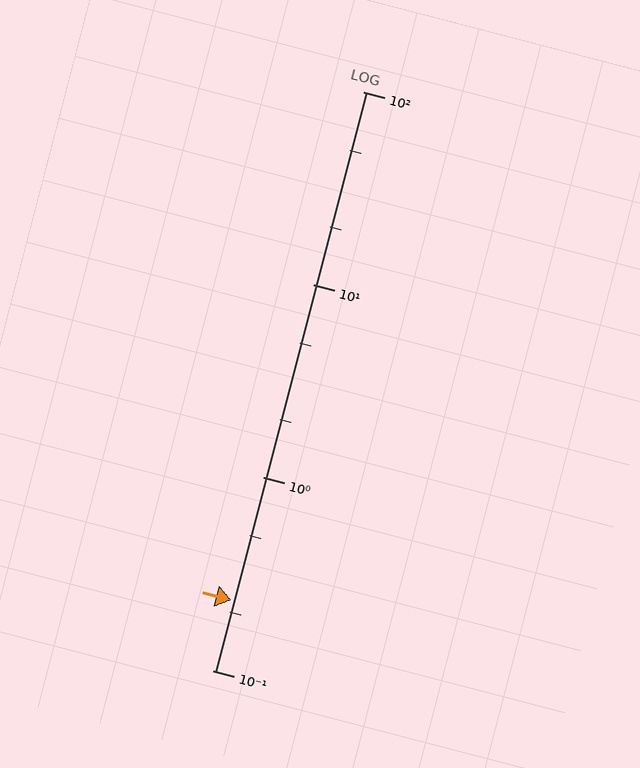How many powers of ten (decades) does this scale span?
The scale spans 3 decades, from 0.1 to 100.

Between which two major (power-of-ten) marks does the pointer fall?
The pointer is between 0.1 and 1.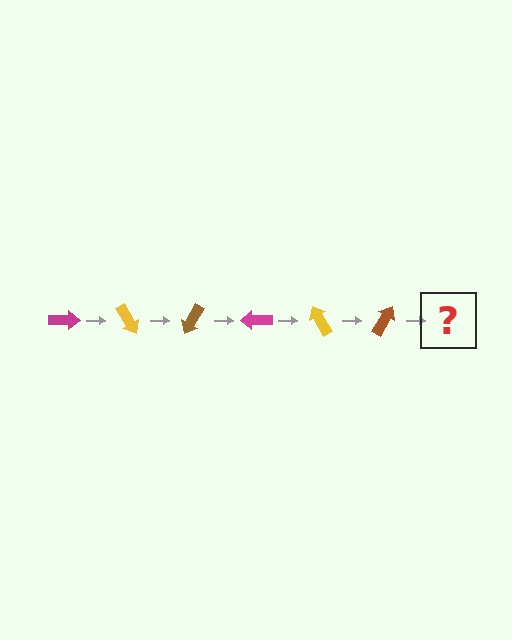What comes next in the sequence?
The next element should be a magenta arrow, rotated 360 degrees from the start.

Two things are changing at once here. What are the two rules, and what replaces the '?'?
The two rules are that it rotates 60 degrees each step and the color cycles through magenta, yellow, and brown. The '?' should be a magenta arrow, rotated 360 degrees from the start.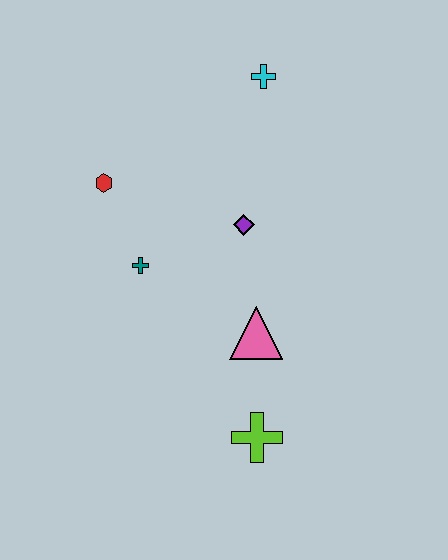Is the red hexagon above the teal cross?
Yes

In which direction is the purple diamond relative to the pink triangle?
The purple diamond is above the pink triangle.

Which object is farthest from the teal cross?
The cyan cross is farthest from the teal cross.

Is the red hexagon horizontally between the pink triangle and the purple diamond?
No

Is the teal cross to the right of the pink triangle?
No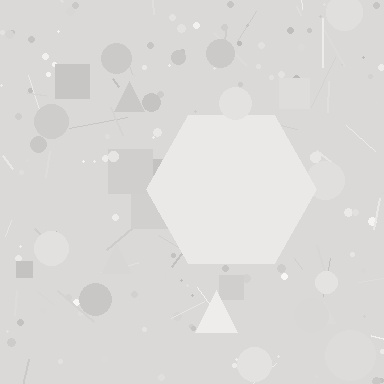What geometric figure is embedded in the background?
A hexagon is embedded in the background.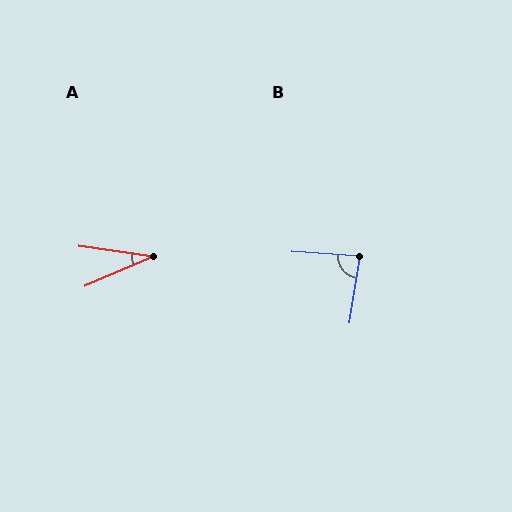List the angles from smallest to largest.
A (31°), B (85°).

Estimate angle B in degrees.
Approximately 85 degrees.